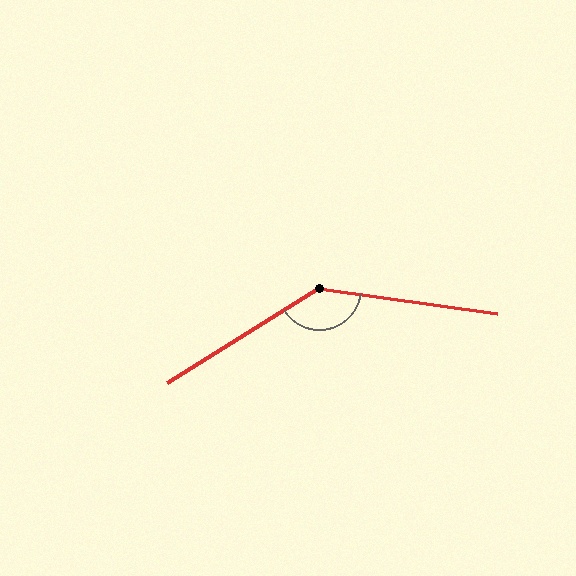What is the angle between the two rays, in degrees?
Approximately 140 degrees.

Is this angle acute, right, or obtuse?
It is obtuse.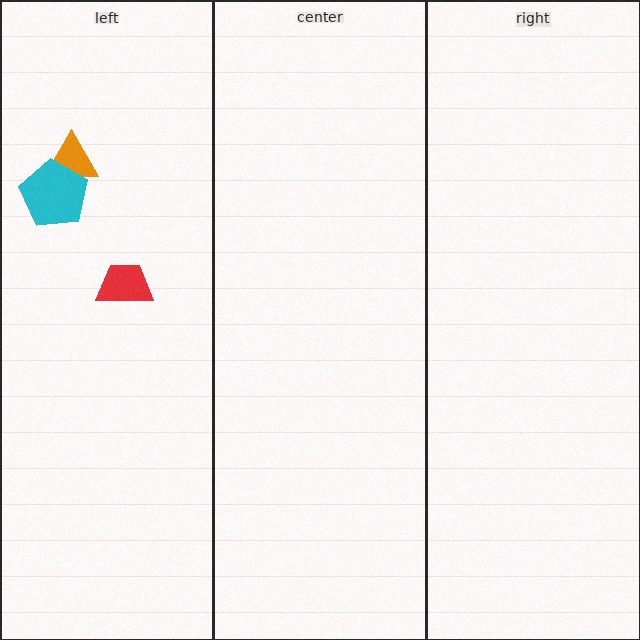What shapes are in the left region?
The orange triangle, the cyan pentagon, the red trapezoid.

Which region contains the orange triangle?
The left region.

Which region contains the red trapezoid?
The left region.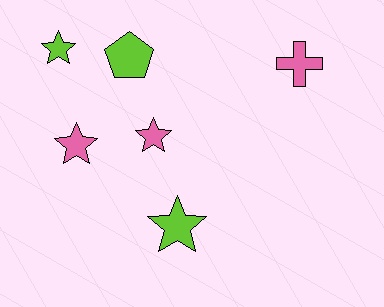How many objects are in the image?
There are 6 objects.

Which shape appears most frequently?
Star, with 4 objects.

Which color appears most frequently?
Lime, with 3 objects.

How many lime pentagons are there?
There is 1 lime pentagon.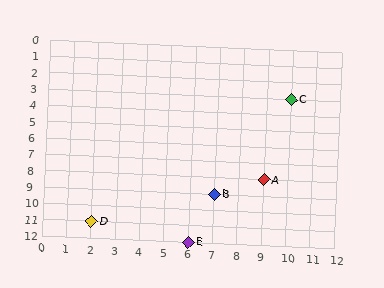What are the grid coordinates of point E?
Point E is at grid coordinates (6, 12).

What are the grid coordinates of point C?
Point C is at grid coordinates (10, 3).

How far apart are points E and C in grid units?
Points E and C are 4 columns and 9 rows apart (about 9.8 grid units diagonally).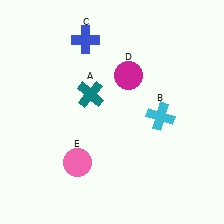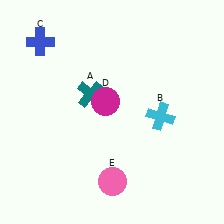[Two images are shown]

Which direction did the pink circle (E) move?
The pink circle (E) moved right.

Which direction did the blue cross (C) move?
The blue cross (C) moved left.